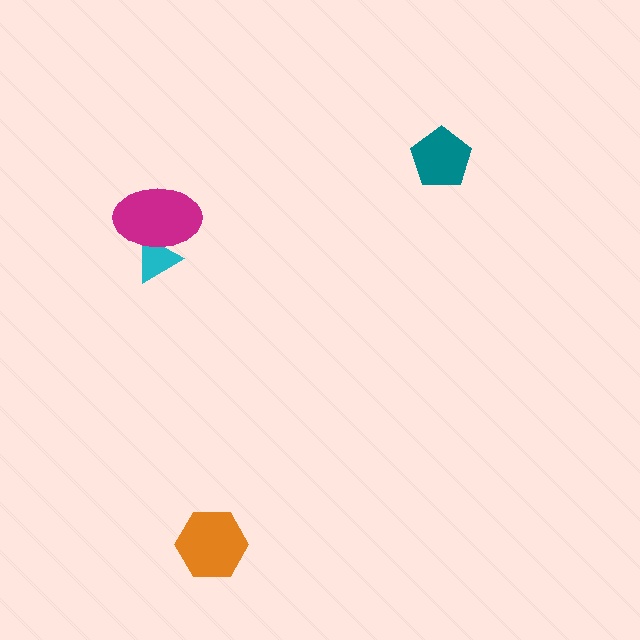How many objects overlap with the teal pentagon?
0 objects overlap with the teal pentagon.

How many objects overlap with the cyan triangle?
1 object overlaps with the cyan triangle.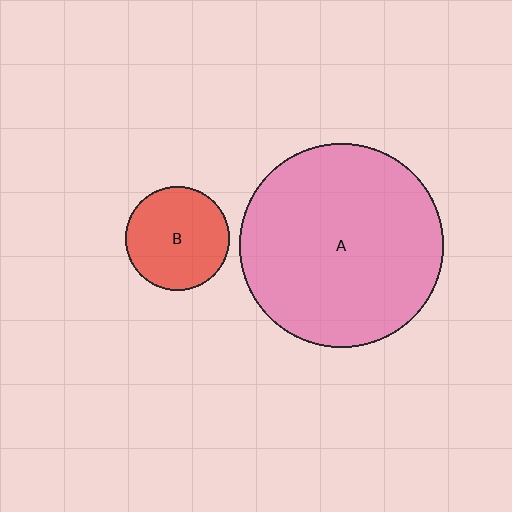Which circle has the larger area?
Circle A (pink).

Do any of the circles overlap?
No, none of the circles overlap.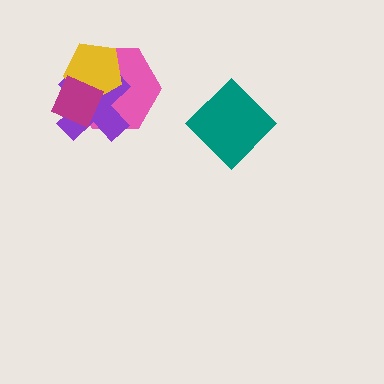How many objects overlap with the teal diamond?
0 objects overlap with the teal diamond.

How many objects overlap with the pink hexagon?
3 objects overlap with the pink hexagon.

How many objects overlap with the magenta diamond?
3 objects overlap with the magenta diamond.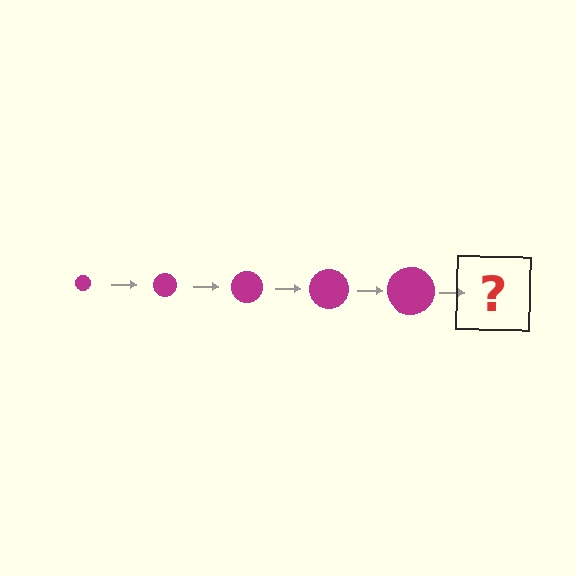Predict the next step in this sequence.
The next step is a magenta circle, larger than the previous one.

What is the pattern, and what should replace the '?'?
The pattern is that the circle gets progressively larger each step. The '?' should be a magenta circle, larger than the previous one.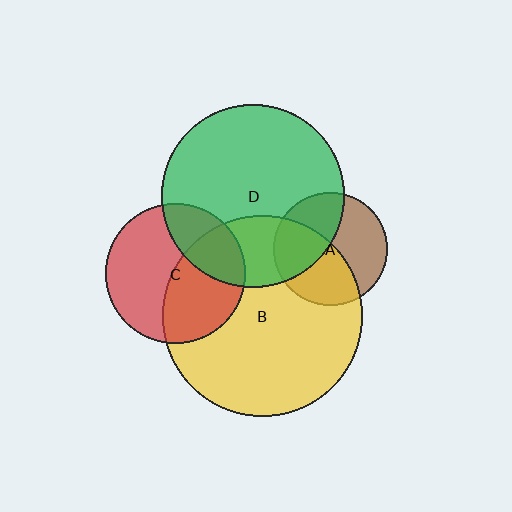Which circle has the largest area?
Circle B (yellow).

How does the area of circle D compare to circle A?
Approximately 2.6 times.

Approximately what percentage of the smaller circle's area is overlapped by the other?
Approximately 40%.